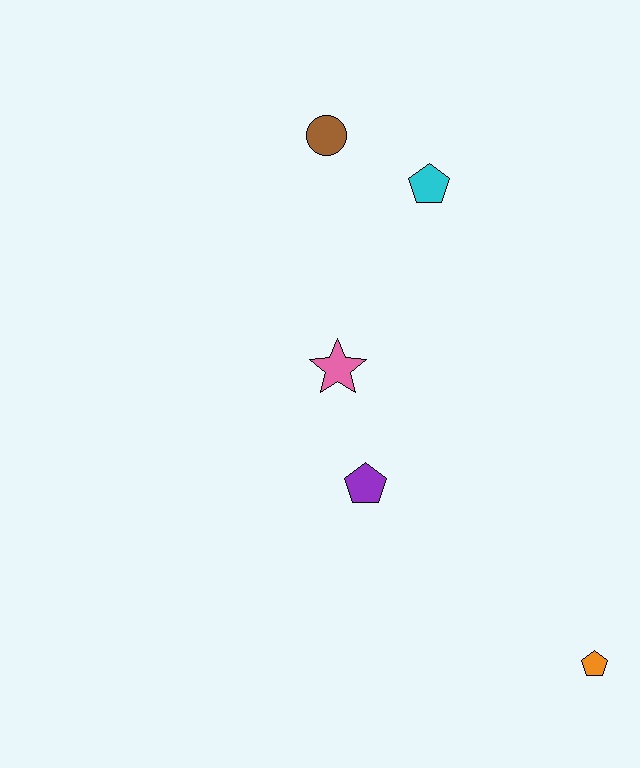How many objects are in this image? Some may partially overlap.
There are 5 objects.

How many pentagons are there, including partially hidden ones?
There are 3 pentagons.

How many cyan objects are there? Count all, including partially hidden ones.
There is 1 cyan object.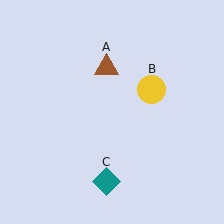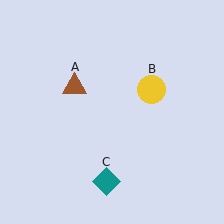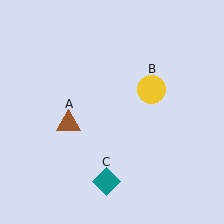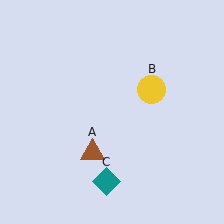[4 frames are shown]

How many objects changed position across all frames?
1 object changed position: brown triangle (object A).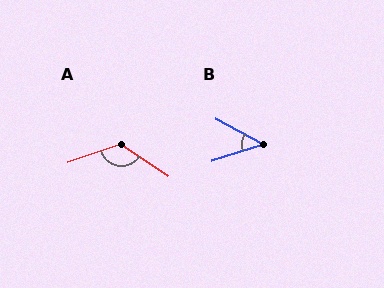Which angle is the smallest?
B, at approximately 47 degrees.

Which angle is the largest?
A, at approximately 127 degrees.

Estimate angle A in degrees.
Approximately 127 degrees.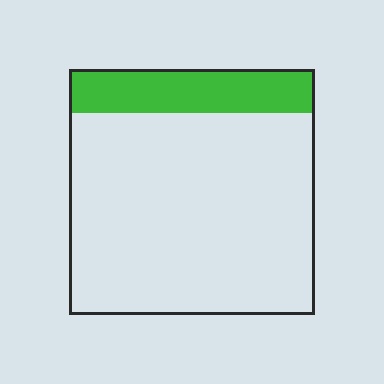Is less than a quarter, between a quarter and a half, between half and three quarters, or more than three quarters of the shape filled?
Less than a quarter.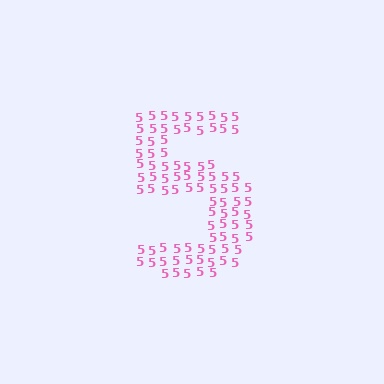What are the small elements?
The small elements are digit 5's.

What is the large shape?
The large shape is the digit 5.